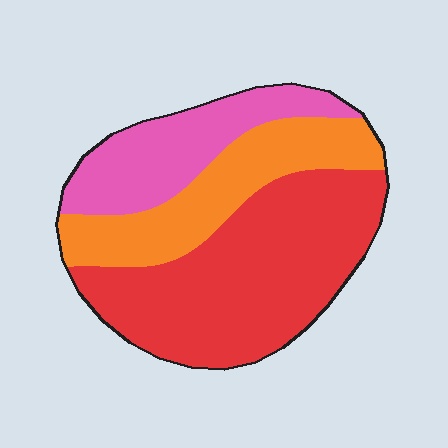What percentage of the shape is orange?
Orange takes up about one quarter (1/4) of the shape.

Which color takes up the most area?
Red, at roughly 50%.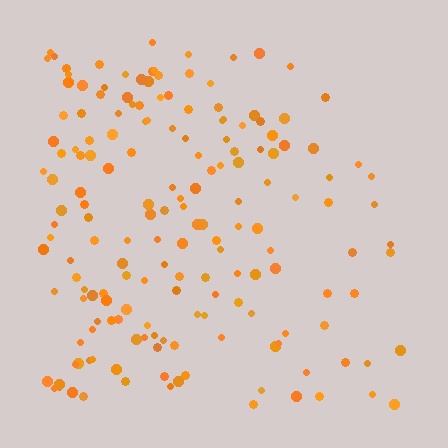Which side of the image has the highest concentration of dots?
The left.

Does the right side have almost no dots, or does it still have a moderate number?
Still a moderate number, just noticeably fewer than the left.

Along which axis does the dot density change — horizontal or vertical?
Horizontal.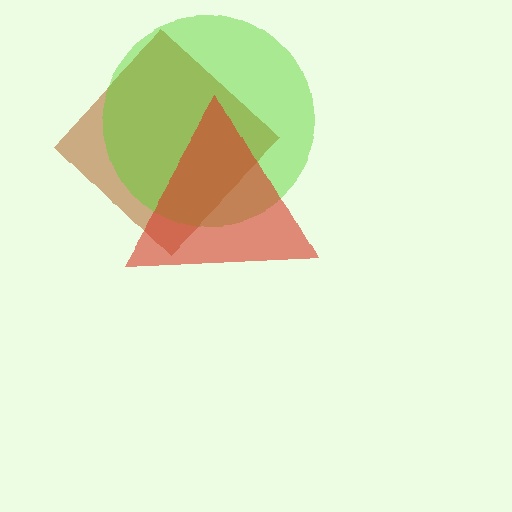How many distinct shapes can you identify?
There are 3 distinct shapes: a brown diamond, a lime circle, a red triangle.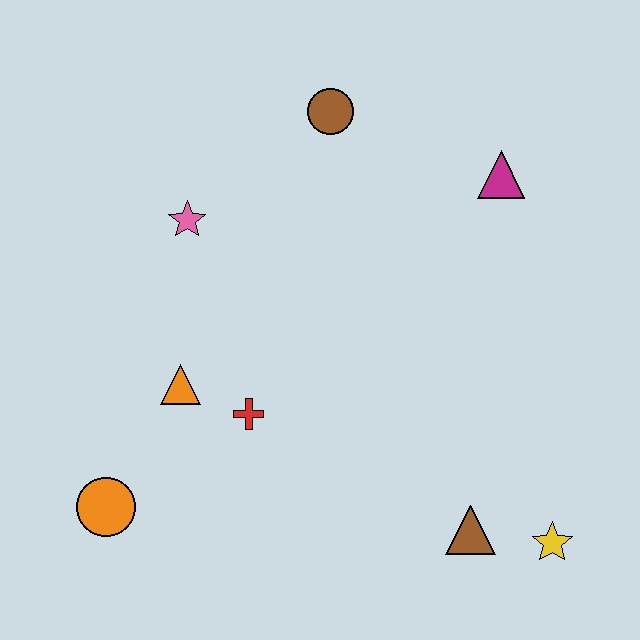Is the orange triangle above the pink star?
No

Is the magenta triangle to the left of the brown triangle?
No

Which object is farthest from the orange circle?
The magenta triangle is farthest from the orange circle.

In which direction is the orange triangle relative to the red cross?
The orange triangle is to the left of the red cross.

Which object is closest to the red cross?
The orange triangle is closest to the red cross.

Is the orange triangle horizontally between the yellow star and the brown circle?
No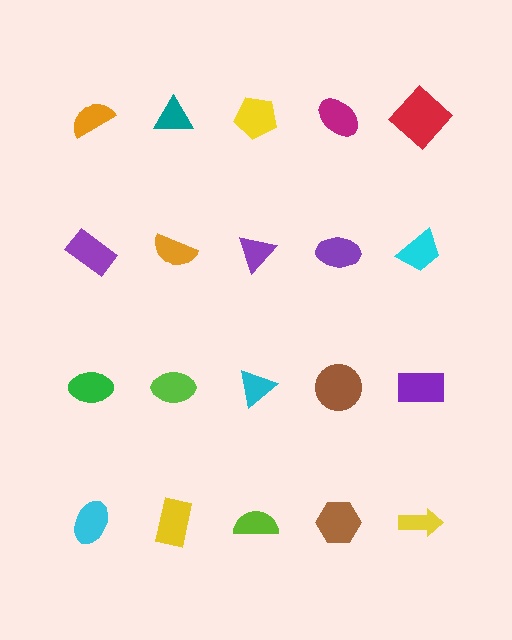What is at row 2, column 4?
A purple ellipse.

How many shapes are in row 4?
5 shapes.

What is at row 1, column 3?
A yellow pentagon.